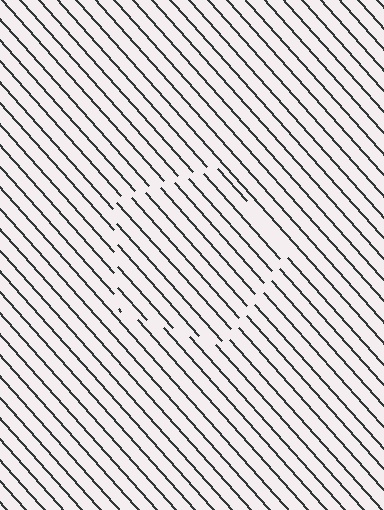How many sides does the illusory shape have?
5 sides — the line-ends trace a pentagon.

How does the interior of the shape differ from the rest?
The interior of the shape contains the same grating, shifted by half a period — the contour is defined by the phase discontinuity where line-ends from the inner and outer gratings abut.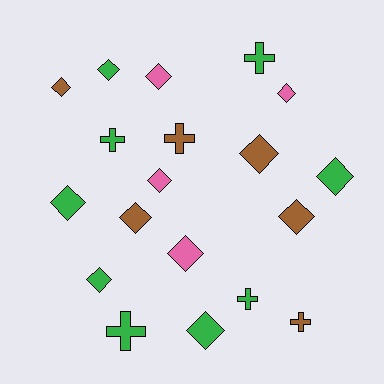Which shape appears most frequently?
Diamond, with 13 objects.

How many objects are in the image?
There are 19 objects.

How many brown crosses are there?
There are 2 brown crosses.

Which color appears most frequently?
Green, with 9 objects.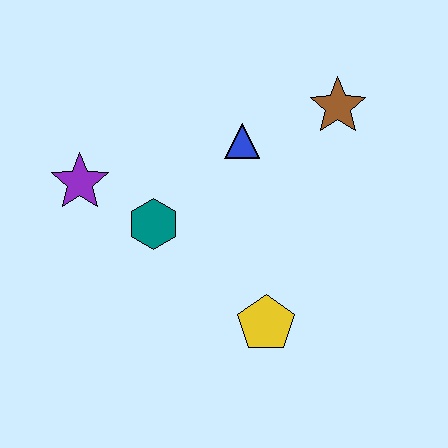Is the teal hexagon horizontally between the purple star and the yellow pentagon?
Yes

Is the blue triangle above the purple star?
Yes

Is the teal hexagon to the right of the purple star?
Yes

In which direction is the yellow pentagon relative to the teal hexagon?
The yellow pentagon is to the right of the teal hexagon.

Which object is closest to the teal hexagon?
The purple star is closest to the teal hexagon.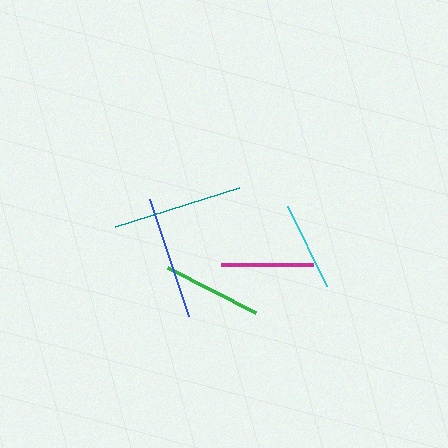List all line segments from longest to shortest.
From longest to shortest: teal, blue, green, magenta, cyan.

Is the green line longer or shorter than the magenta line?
The green line is longer than the magenta line.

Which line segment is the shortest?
The cyan line is the shortest at approximately 89 pixels.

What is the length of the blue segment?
The blue segment is approximately 123 pixels long.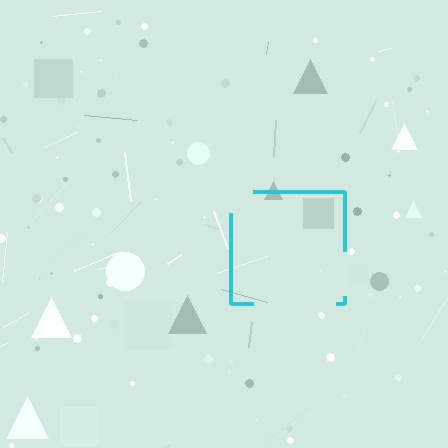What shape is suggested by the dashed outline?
The dashed outline suggests a square.